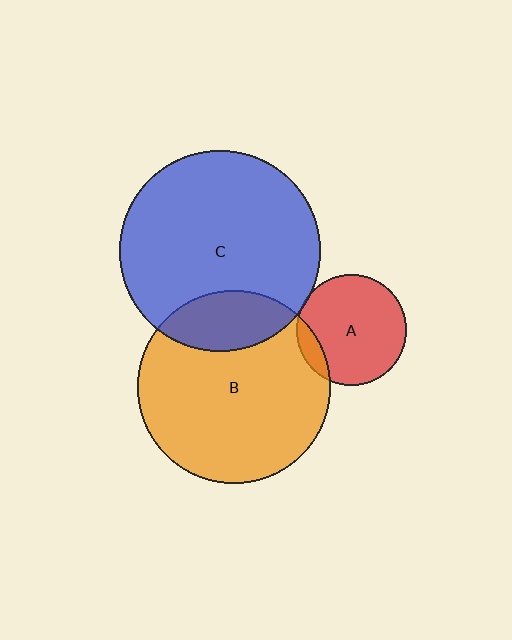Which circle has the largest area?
Circle C (blue).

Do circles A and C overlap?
Yes.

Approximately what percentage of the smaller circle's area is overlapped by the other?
Approximately 5%.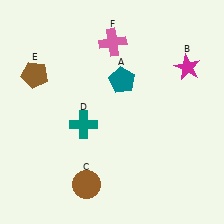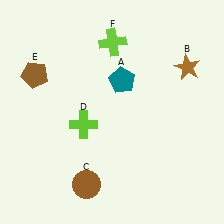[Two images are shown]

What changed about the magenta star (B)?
In Image 1, B is magenta. In Image 2, it changed to brown.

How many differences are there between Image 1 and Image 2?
There are 3 differences between the two images.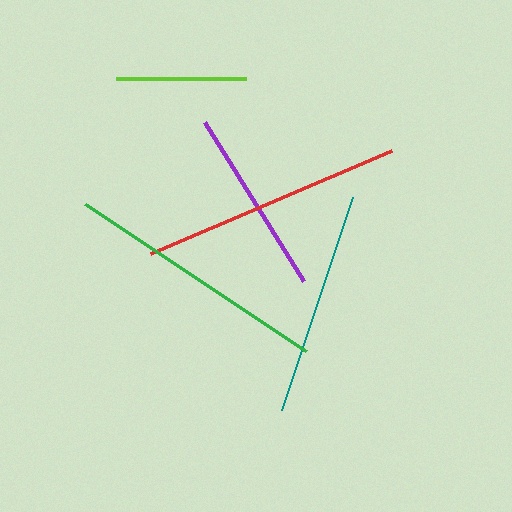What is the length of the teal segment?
The teal segment is approximately 225 pixels long.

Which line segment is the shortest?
The lime line is the shortest at approximately 130 pixels.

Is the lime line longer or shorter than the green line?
The green line is longer than the lime line.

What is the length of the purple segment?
The purple segment is approximately 187 pixels long.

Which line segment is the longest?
The green line is the longest at approximately 266 pixels.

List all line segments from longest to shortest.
From longest to shortest: green, red, teal, purple, lime.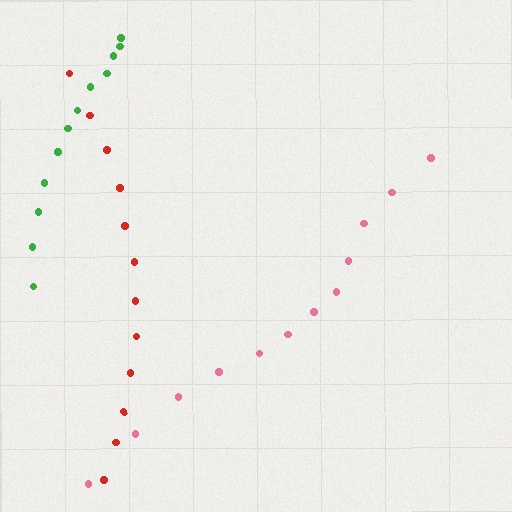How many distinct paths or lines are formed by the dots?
There are 3 distinct paths.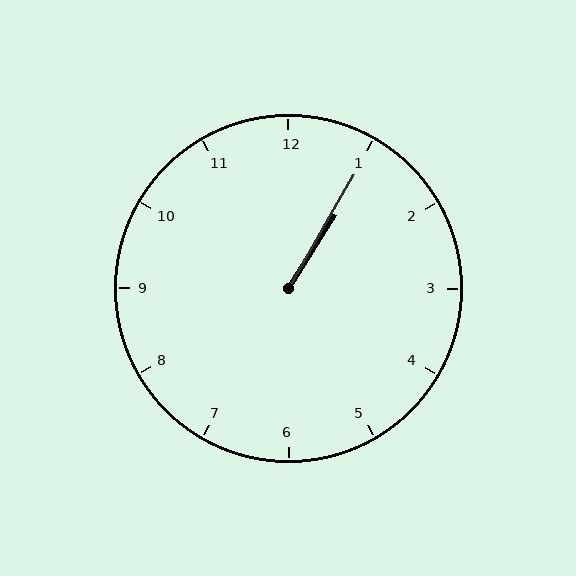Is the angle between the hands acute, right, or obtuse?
It is acute.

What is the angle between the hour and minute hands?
Approximately 2 degrees.